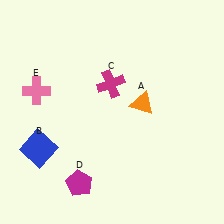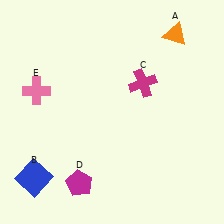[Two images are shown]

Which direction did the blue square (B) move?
The blue square (B) moved down.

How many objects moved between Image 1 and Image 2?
3 objects moved between the two images.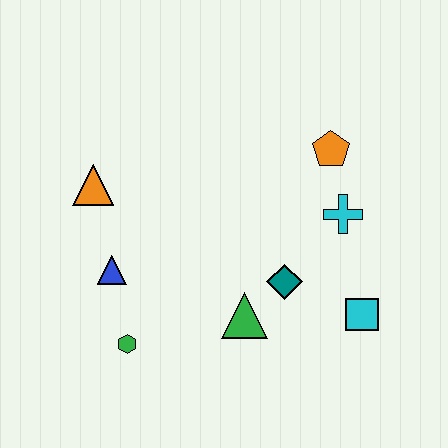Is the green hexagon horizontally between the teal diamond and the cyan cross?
No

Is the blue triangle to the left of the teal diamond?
Yes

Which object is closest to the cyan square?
The teal diamond is closest to the cyan square.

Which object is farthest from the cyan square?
The orange triangle is farthest from the cyan square.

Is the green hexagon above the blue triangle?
No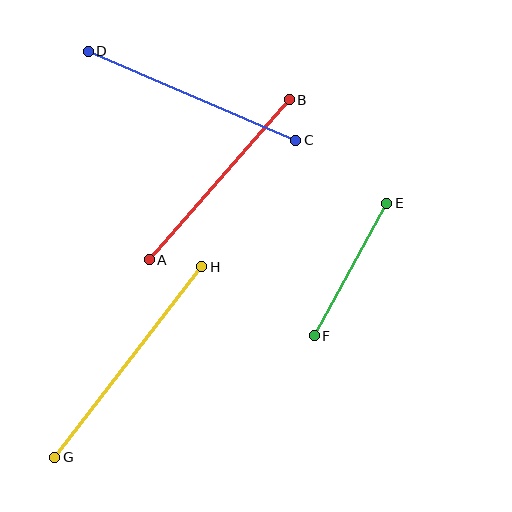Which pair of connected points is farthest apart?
Points G and H are farthest apart.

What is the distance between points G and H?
The distance is approximately 240 pixels.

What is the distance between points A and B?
The distance is approximately 212 pixels.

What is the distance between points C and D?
The distance is approximately 226 pixels.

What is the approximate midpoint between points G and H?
The midpoint is at approximately (128, 362) pixels.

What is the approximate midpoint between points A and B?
The midpoint is at approximately (219, 180) pixels.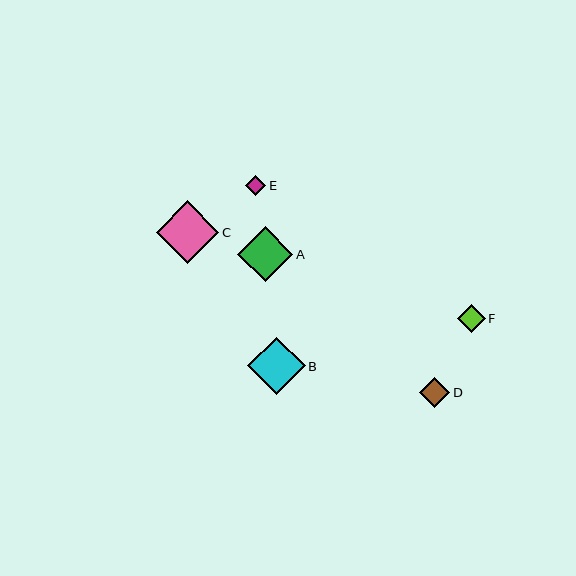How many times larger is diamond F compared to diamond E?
Diamond F is approximately 1.4 times the size of diamond E.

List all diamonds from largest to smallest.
From largest to smallest: C, B, A, D, F, E.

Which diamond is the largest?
Diamond C is the largest with a size of approximately 63 pixels.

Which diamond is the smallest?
Diamond E is the smallest with a size of approximately 20 pixels.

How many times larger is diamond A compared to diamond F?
Diamond A is approximately 1.9 times the size of diamond F.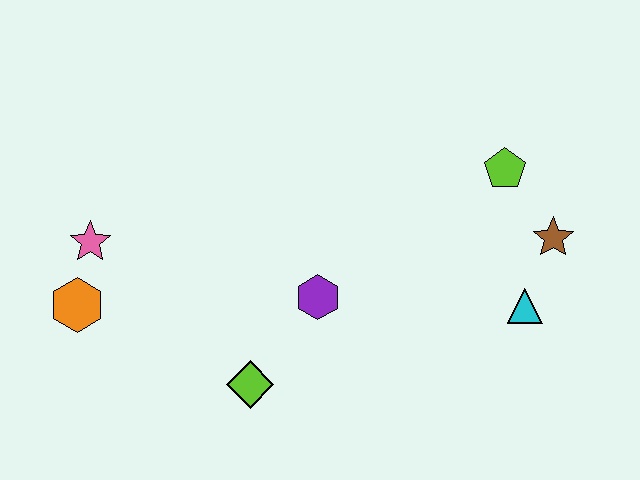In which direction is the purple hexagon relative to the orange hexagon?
The purple hexagon is to the right of the orange hexagon.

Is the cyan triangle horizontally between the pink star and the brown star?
Yes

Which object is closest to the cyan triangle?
The brown star is closest to the cyan triangle.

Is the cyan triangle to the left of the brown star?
Yes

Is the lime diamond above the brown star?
No